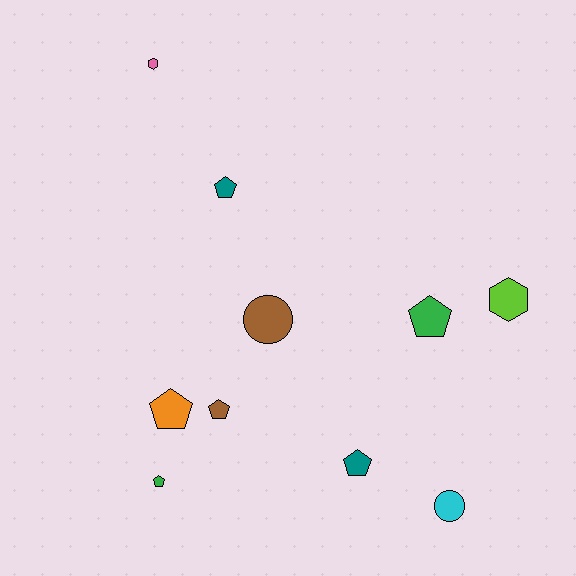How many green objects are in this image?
There are 2 green objects.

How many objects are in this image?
There are 10 objects.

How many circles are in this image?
There are 2 circles.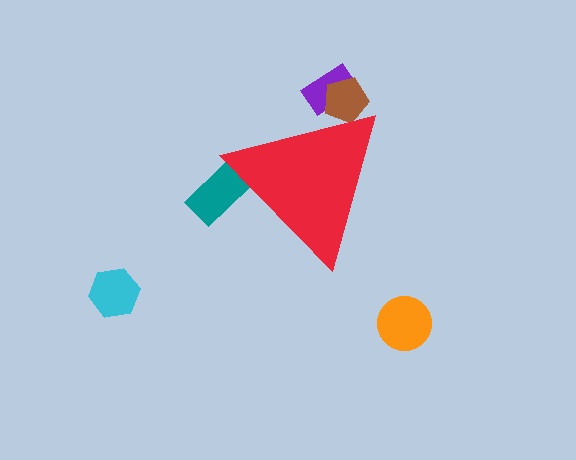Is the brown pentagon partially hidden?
Yes, the brown pentagon is partially hidden behind the red triangle.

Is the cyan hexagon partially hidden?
No, the cyan hexagon is fully visible.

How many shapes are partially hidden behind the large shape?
3 shapes are partially hidden.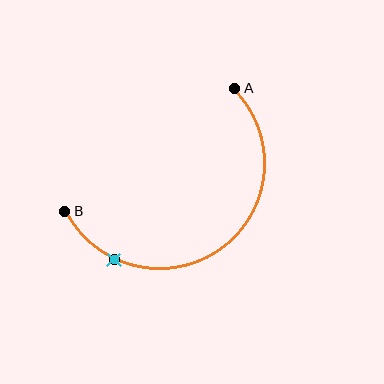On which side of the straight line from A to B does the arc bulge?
The arc bulges below and to the right of the straight line connecting A and B.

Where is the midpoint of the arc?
The arc midpoint is the point on the curve farthest from the straight line joining A and B. It sits below and to the right of that line.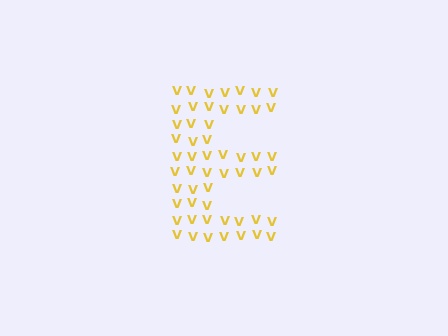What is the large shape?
The large shape is the letter E.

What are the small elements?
The small elements are letter V's.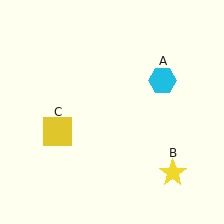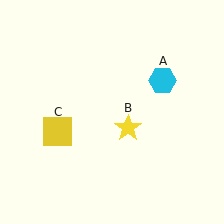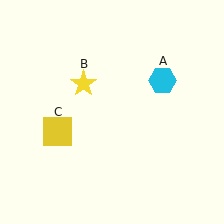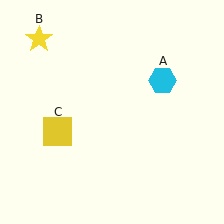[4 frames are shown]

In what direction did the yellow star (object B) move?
The yellow star (object B) moved up and to the left.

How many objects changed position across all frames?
1 object changed position: yellow star (object B).